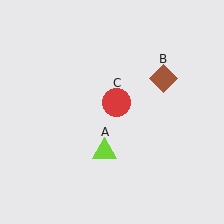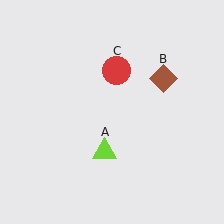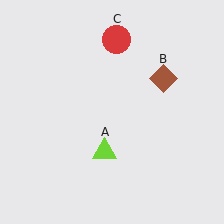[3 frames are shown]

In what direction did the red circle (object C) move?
The red circle (object C) moved up.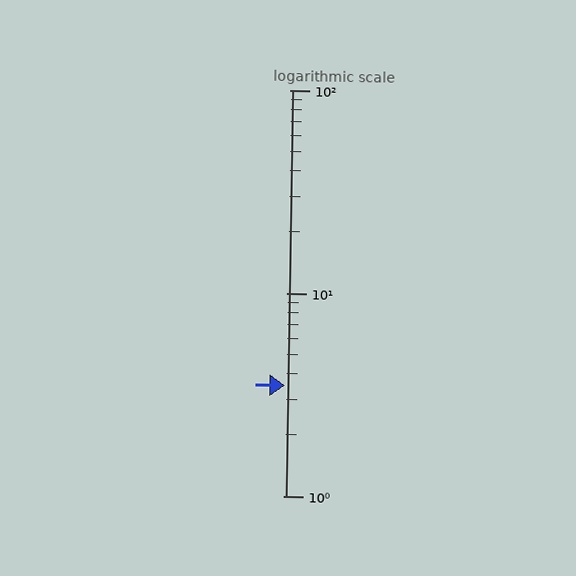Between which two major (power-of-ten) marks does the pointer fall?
The pointer is between 1 and 10.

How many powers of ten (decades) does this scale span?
The scale spans 2 decades, from 1 to 100.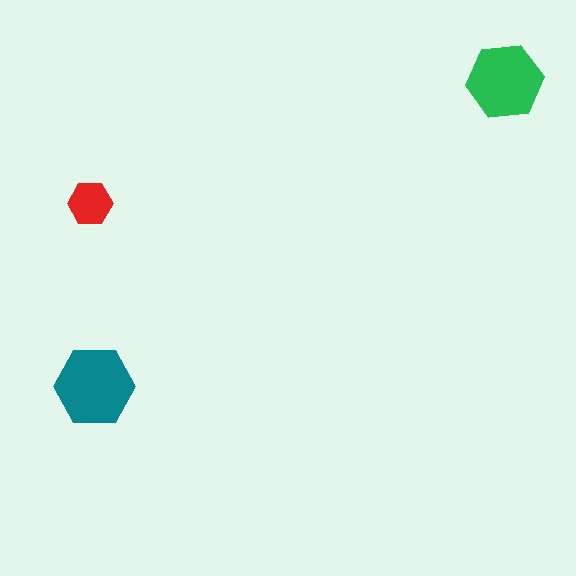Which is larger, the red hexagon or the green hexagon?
The green one.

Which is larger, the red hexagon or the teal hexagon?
The teal one.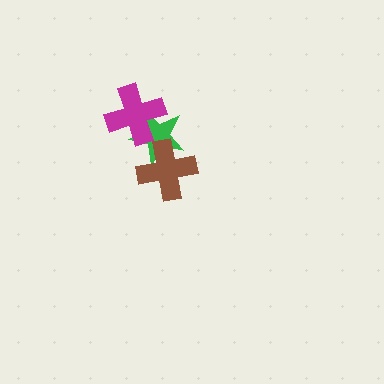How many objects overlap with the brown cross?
1 object overlaps with the brown cross.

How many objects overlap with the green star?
2 objects overlap with the green star.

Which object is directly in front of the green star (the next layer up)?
The magenta cross is directly in front of the green star.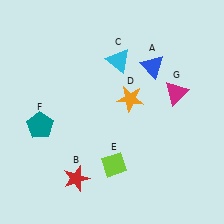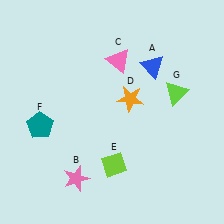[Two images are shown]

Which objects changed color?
B changed from red to pink. C changed from cyan to pink. G changed from magenta to lime.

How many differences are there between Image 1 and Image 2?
There are 3 differences between the two images.